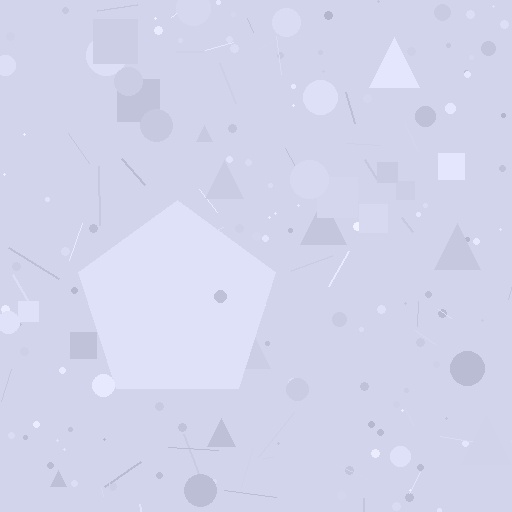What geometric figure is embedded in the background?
A pentagon is embedded in the background.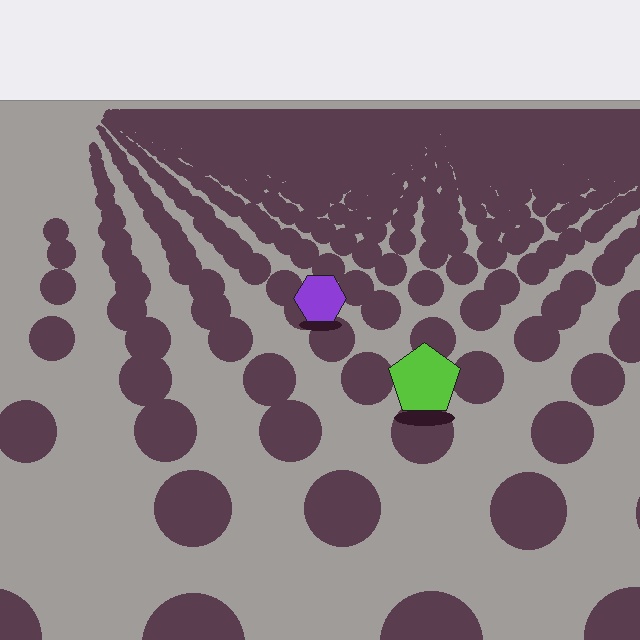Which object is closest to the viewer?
The lime pentagon is closest. The texture marks near it are larger and more spread out.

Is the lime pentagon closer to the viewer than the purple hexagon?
Yes. The lime pentagon is closer — you can tell from the texture gradient: the ground texture is coarser near it.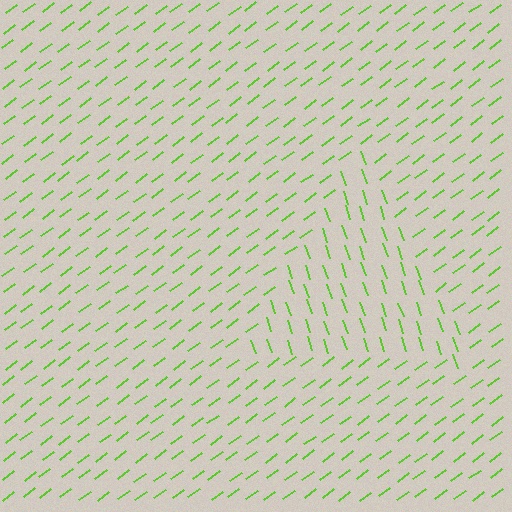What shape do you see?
I see a triangle.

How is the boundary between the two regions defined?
The boundary is defined purely by a change in line orientation (approximately 72 degrees difference). All lines are the same color and thickness.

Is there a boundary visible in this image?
Yes, there is a texture boundary formed by a change in line orientation.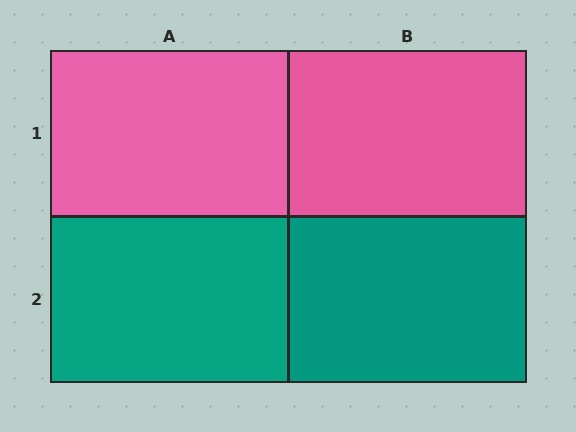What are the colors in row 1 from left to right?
Pink, pink.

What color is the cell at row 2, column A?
Teal.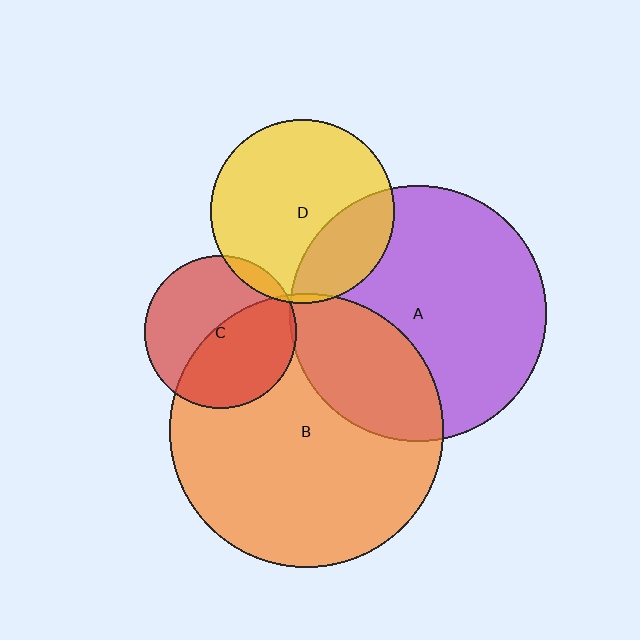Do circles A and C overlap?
Yes.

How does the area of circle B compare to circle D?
Approximately 2.2 times.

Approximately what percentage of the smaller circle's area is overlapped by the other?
Approximately 5%.